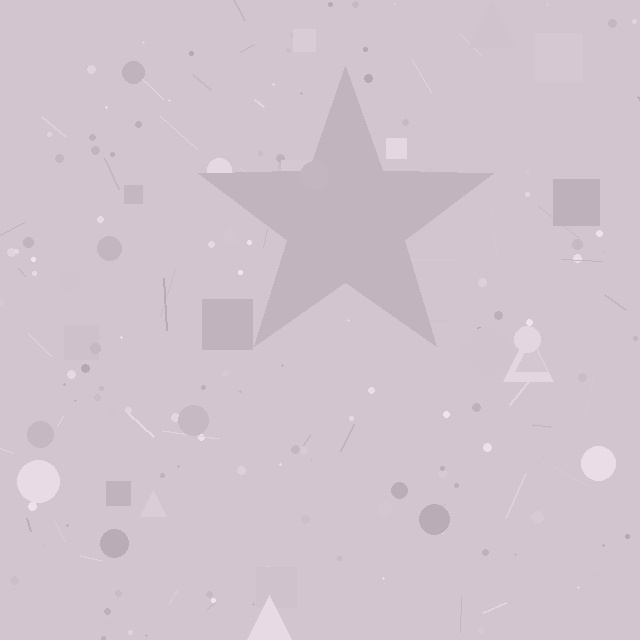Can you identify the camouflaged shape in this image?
The camouflaged shape is a star.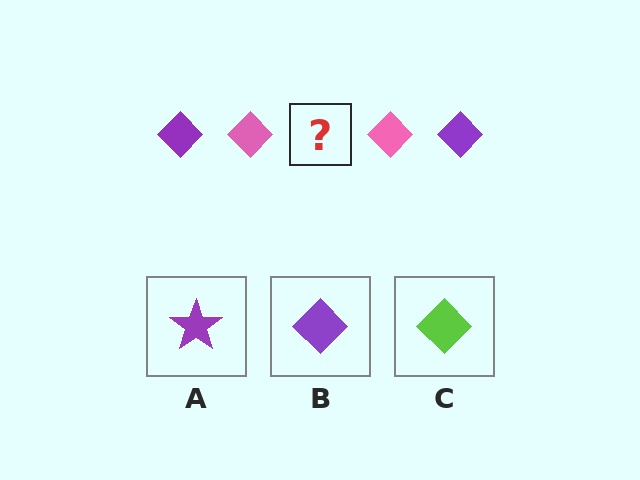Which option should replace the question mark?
Option B.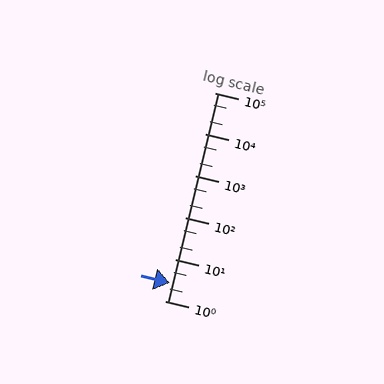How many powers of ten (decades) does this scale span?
The scale spans 5 decades, from 1 to 100000.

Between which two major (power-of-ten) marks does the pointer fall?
The pointer is between 1 and 10.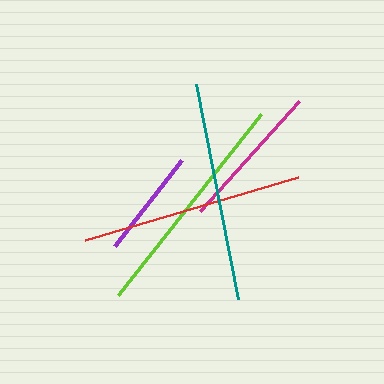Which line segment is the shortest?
The purple line is the shortest at approximately 109 pixels.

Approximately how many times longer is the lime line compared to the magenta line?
The lime line is approximately 1.6 times the length of the magenta line.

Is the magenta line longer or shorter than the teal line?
The teal line is longer than the magenta line.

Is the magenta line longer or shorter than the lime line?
The lime line is longer than the magenta line.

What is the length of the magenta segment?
The magenta segment is approximately 148 pixels long.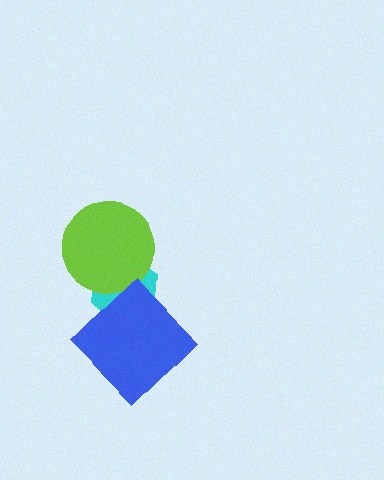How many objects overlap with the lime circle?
1 object overlaps with the lime circle.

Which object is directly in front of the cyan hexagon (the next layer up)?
The lime circle is directly in front of the cyan hexagon.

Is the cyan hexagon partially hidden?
Yes, it is partially covered by another shape.